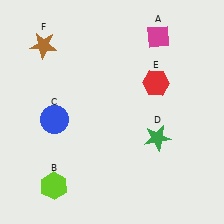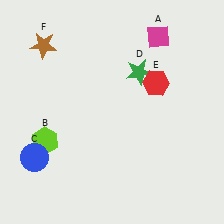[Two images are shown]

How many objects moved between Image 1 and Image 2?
3 objects moved between the two images.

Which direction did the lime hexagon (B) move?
The lime hexagon (B) moved up.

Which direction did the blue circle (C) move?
The blue circle (C) moved down.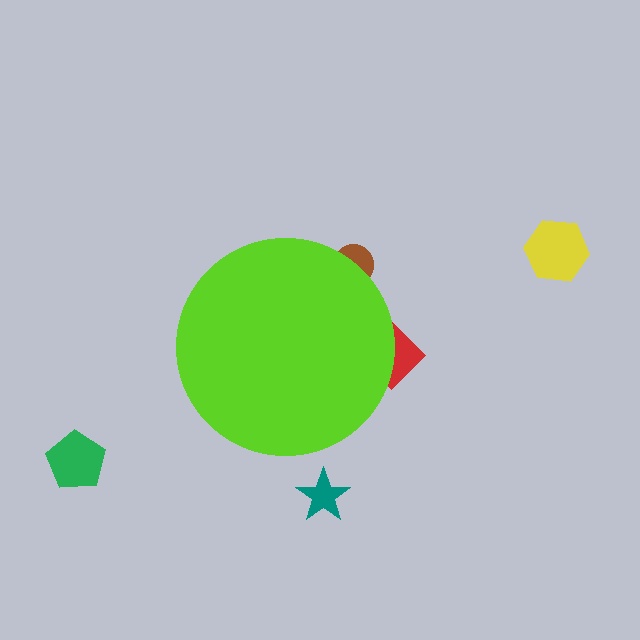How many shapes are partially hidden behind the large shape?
2 shapes are partially hidden.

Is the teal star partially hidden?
No, the teal star is fully visible.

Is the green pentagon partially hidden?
No, the green pentagon is fully visible.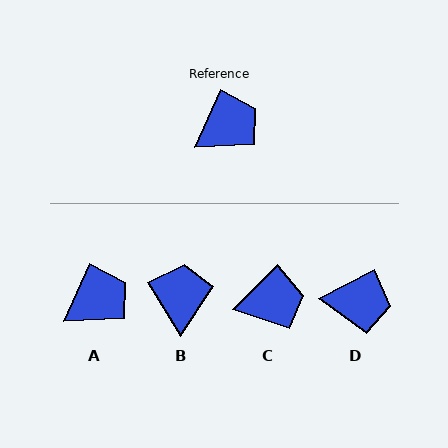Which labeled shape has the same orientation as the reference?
A.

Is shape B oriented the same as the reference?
No, it is off by about 55 degrees.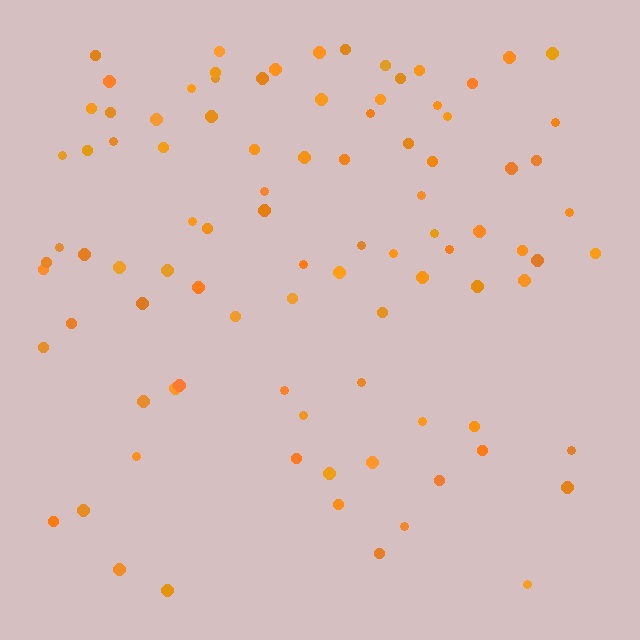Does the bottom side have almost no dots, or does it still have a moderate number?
Still a moderate number, just noticeably fewer than the top.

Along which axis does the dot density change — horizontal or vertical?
Vertical.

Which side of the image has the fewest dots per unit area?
The bottom.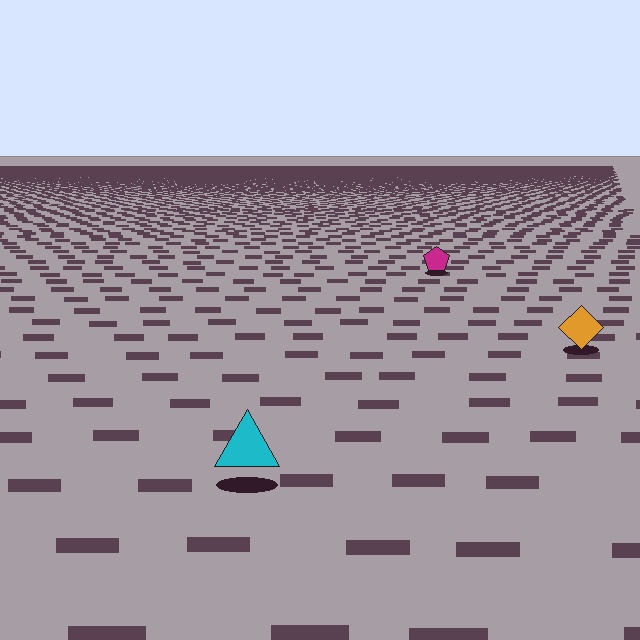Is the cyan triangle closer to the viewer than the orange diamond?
Yes. The cyan triangle is closer — you can tell from the texture gradient: the ground texture is coarser near it.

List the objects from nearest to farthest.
From nearest to farthest: the cyan triangle, the orange diamond, the magenta pentagon.